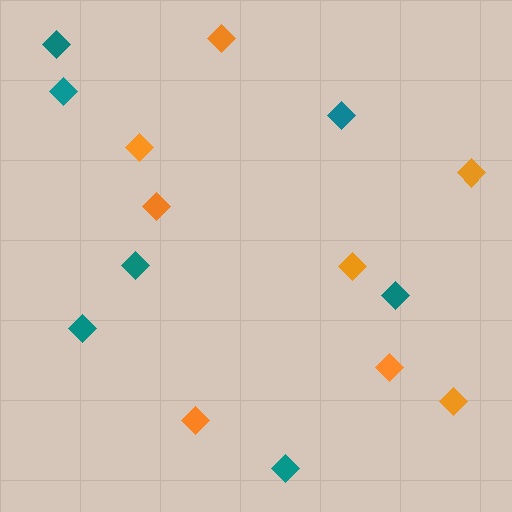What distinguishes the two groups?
There are 2 groups: one group of orange diamonds (8) and one group of teal diamonds (7).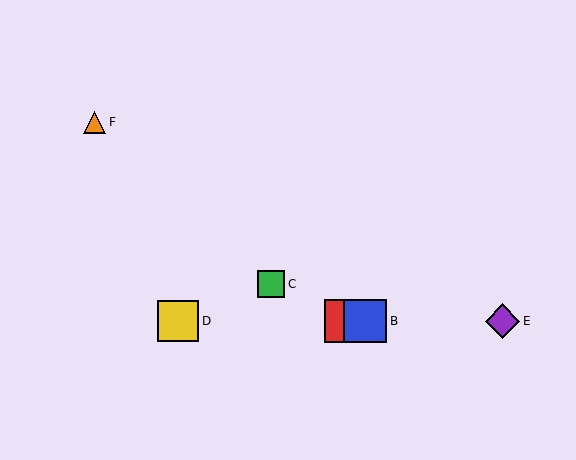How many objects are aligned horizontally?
4 objects (A, B, D, E) are aligned horizontally.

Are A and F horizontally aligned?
No, A is at y≈321 and F is at y≈122.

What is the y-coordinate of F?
Object F is at y≈122.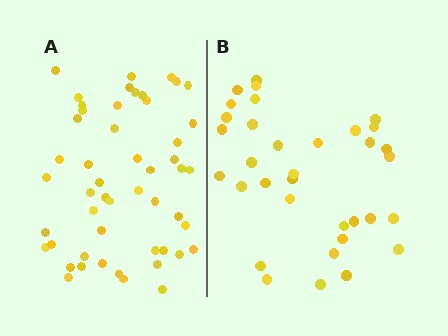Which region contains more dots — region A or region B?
Region A (the left region) has more dots.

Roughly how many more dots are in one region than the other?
Region A has approximately 15 more dots than region B.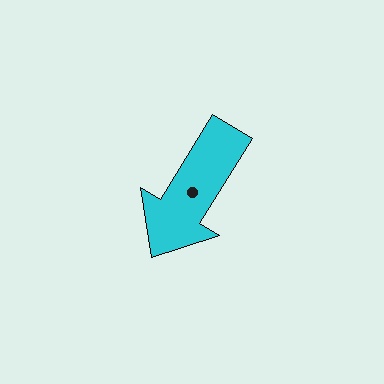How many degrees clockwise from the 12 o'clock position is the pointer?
Approximately 212 degrees.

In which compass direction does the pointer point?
Southwest.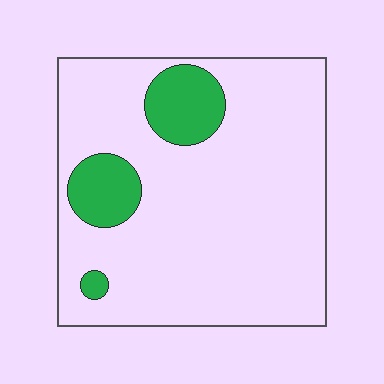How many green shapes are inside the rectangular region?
3.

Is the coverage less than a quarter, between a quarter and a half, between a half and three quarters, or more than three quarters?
Less than a quarter.